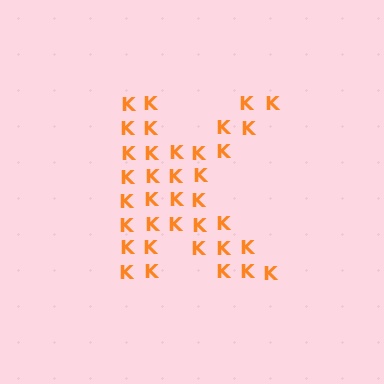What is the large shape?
The large shape is the letter K.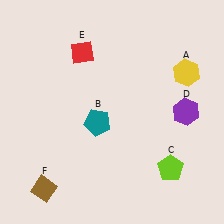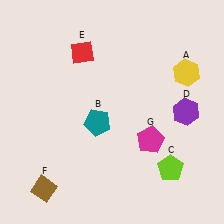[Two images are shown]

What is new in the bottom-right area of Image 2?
A magenta pentagon (G) was added in the bottom-right area of Image 2.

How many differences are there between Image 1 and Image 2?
There is 1 difference between the two images.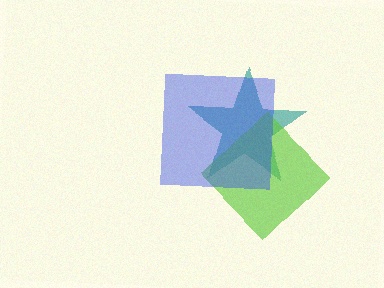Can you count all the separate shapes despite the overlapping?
Yes, there are 3 separate shapes.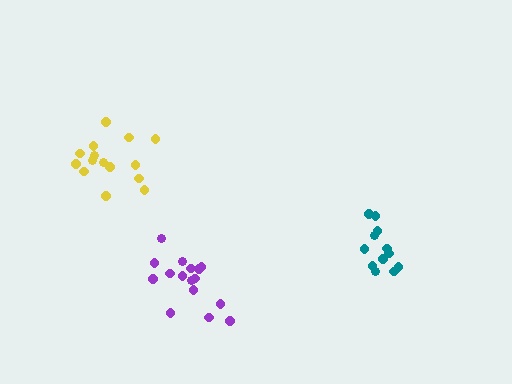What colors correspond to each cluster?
The clusters are colored: purple, yellow, teal.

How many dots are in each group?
Group 1: 17 dots, Group 2: 15 dots, Group 3: 12 dots (44 total).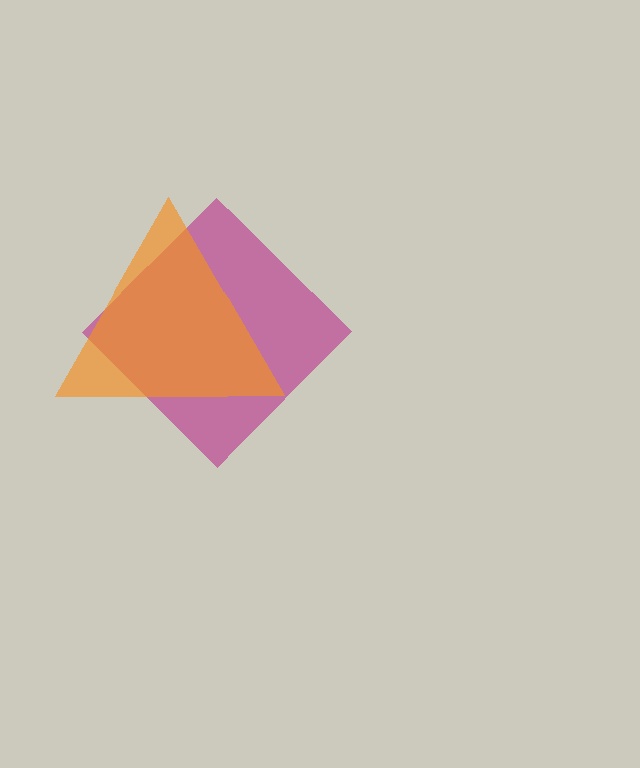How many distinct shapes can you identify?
There are 2 distinct shapes: a magenta diamond, an orange triangle.